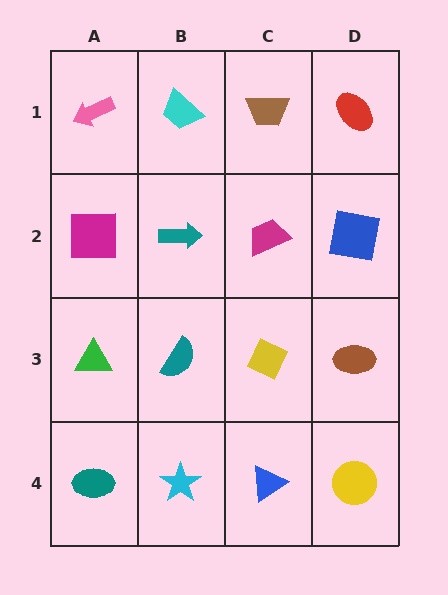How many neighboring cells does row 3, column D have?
3.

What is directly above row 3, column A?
A magenta square.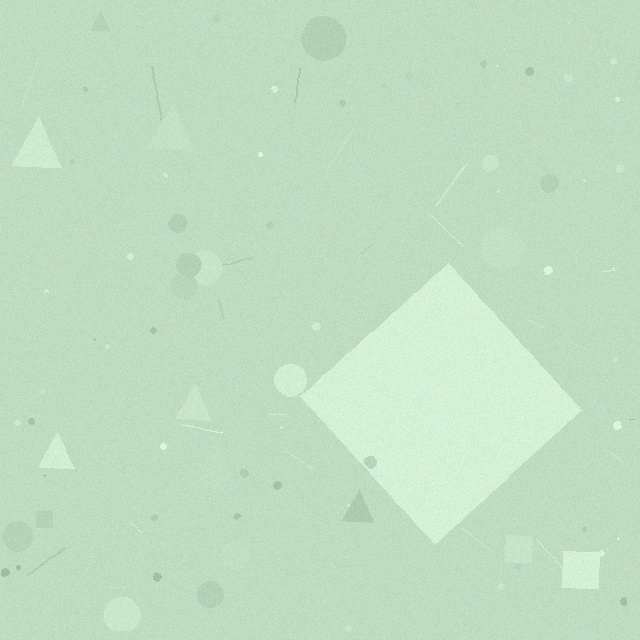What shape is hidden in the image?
A diamond is hidden in the image.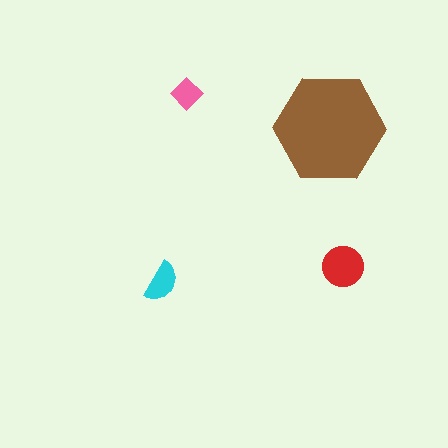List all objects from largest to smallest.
The brown hexagon, the red circle, the cyan semicircle, the pink diamond.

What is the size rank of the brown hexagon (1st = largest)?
1st.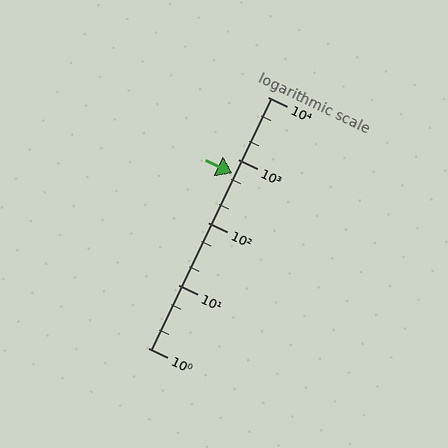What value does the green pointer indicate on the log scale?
The pointer indicates approximately 600.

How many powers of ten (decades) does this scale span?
The scale spans 4 decades, from 1 to 10000.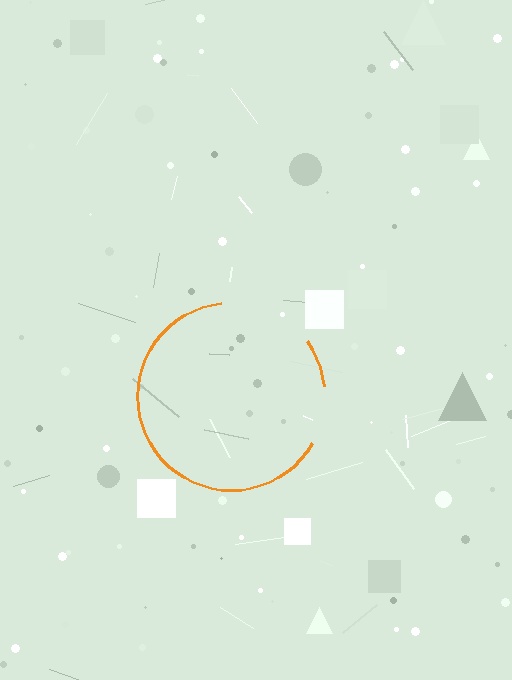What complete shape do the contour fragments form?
The contour fragments form a circle.